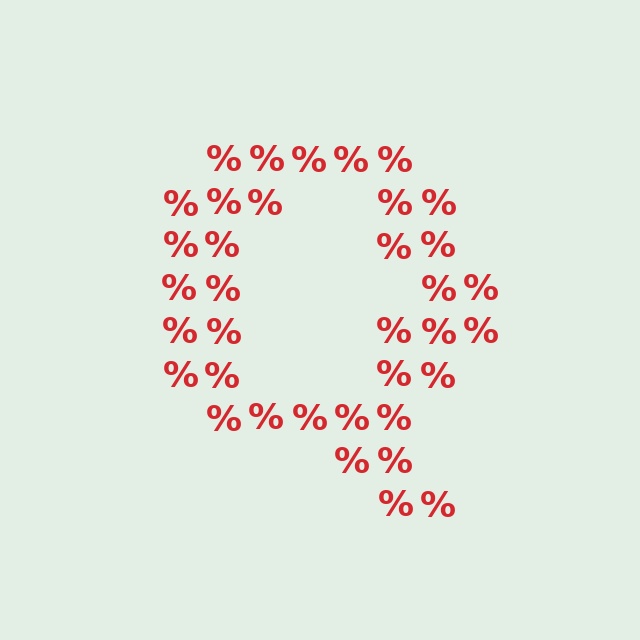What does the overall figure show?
The overall figure shows the letter Q.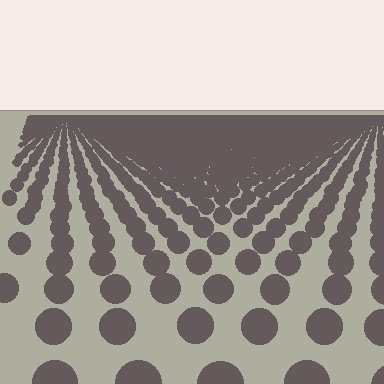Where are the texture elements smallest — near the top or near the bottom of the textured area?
Near the top.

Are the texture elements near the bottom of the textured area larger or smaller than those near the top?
Larger. Near the bottom, elements are closer to the viewer and appear at a bigger on-screen size.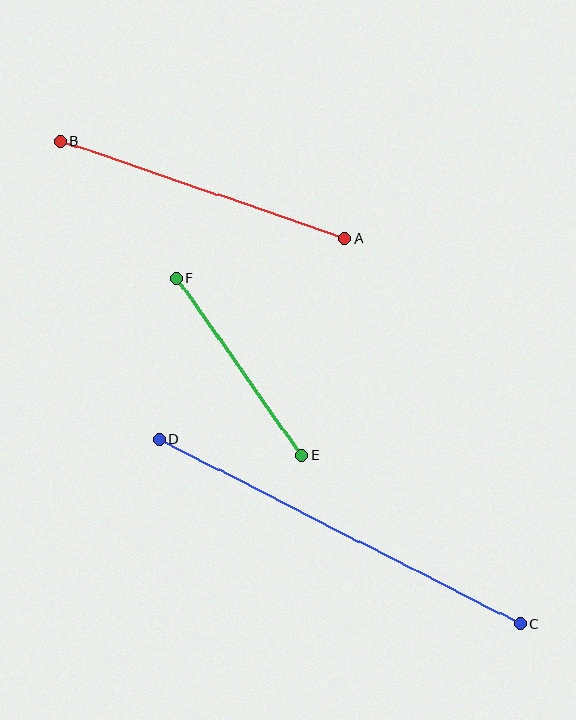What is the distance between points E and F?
The distance is approximately 217 pixels.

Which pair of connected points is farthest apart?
Points C and D are farthest apart.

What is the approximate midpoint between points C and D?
The midpoint is at approximately (339, 532) pixels.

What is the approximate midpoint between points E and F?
The midpoint is at approximately (239, 367) pixels.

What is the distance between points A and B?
The distance is approximately 300 pixels.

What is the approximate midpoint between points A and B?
The midpoint is at approximately (203, 190) pixels.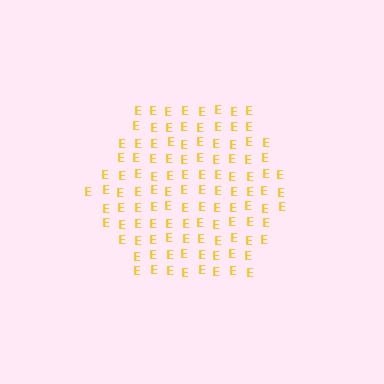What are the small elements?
The small elements are letter E's.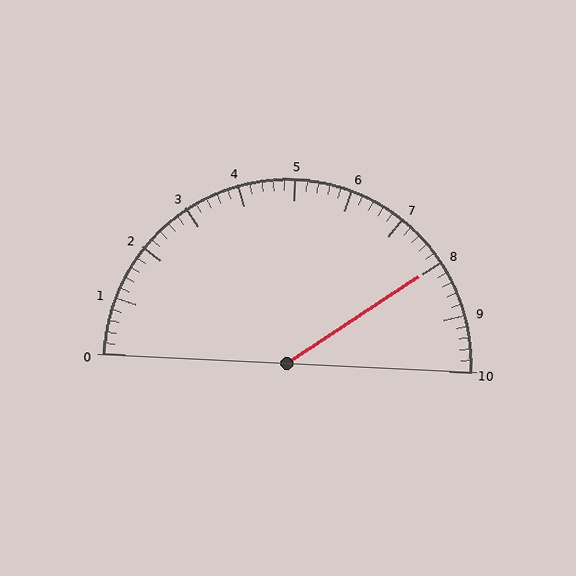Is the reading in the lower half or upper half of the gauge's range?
The reading is in the upper half of the range (0 to 10).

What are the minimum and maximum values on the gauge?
The gauge ranges from 0 to 10.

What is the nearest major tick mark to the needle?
The nearest major tick mark is 8.